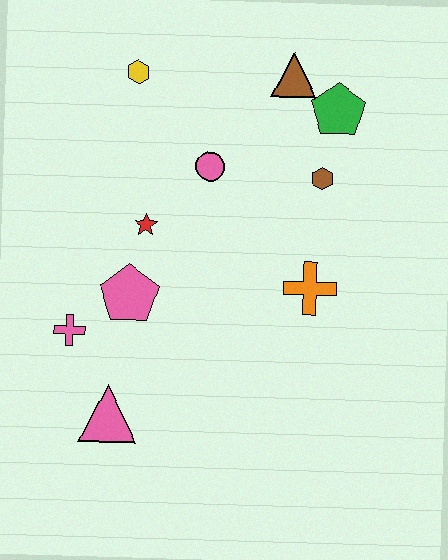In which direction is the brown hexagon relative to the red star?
The brown hexagon is to the right of the red star.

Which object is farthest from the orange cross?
The yellow hexagon is farthest from the orange cross.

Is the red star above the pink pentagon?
Yes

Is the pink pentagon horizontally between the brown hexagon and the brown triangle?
No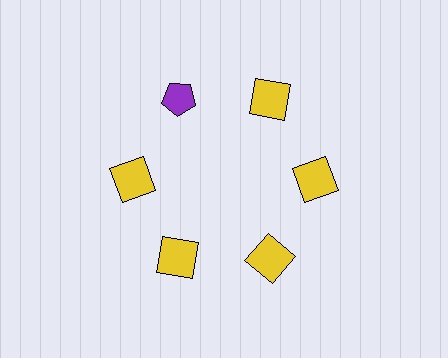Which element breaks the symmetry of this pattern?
The purple pentagon at roughly the 11 o'clock position breaks the symmetry. All other shapes are yellow squares.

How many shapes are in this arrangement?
There are 6 shapes arranged in a ring pattern.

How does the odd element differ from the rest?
It differs in both color (purple instead of yellow) and shape (pentagon instead of square).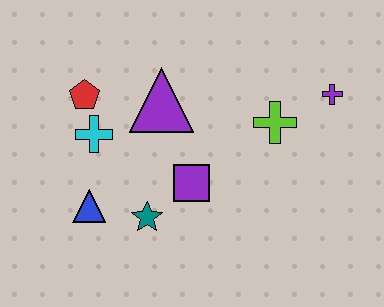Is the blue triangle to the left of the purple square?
Yes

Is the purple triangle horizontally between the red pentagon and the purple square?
Yes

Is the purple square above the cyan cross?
No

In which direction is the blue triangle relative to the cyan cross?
The blue triangle is below the cyan cross.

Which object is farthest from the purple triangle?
The purple cross is farthest from the purple triangle.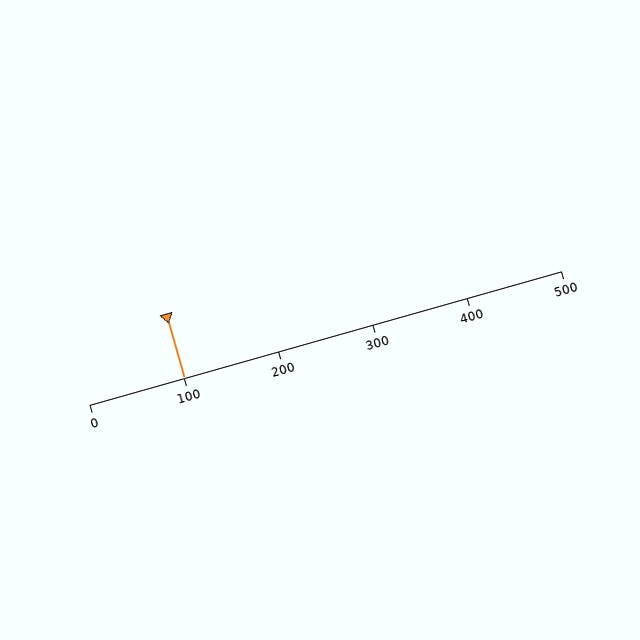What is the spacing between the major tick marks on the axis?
The major ticks are spaced 100 apart.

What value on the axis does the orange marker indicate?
The marker indicates approximately 100.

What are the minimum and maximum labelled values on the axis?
The axis runs from 0 to 500.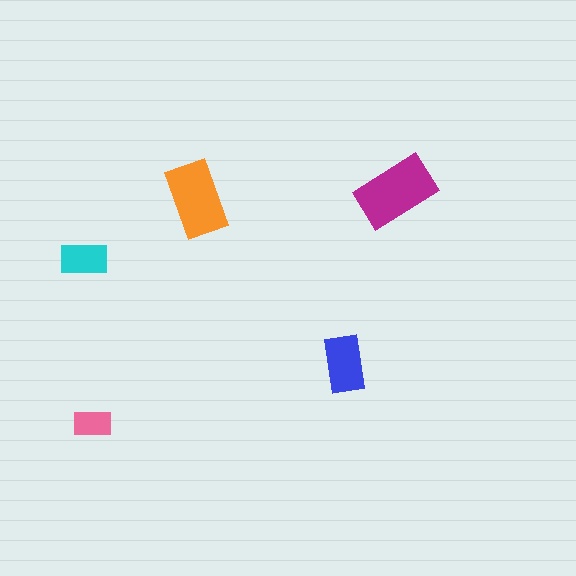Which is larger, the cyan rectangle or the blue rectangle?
The blue one.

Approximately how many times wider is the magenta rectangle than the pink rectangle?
About 2 times wider.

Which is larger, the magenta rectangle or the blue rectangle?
The magenta one.